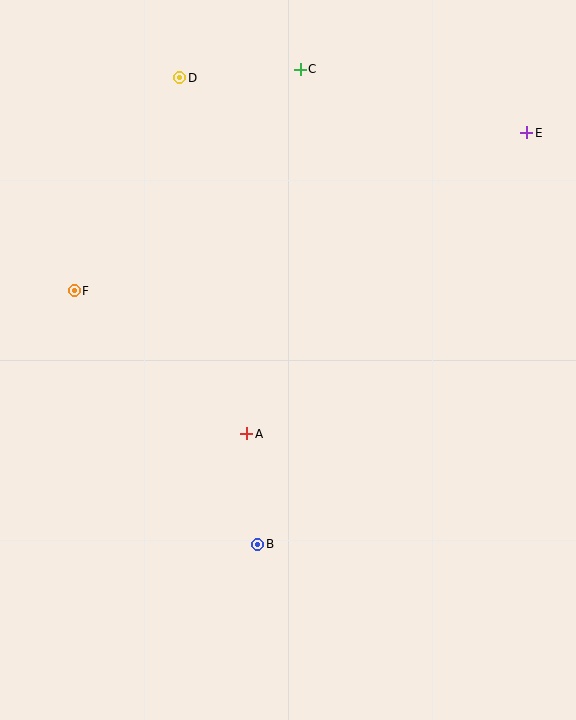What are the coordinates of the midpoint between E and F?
The midpoint between E and F is at (300, 212).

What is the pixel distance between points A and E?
The distance between A and E is 411 pixels.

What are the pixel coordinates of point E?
Point E is at (527, 133).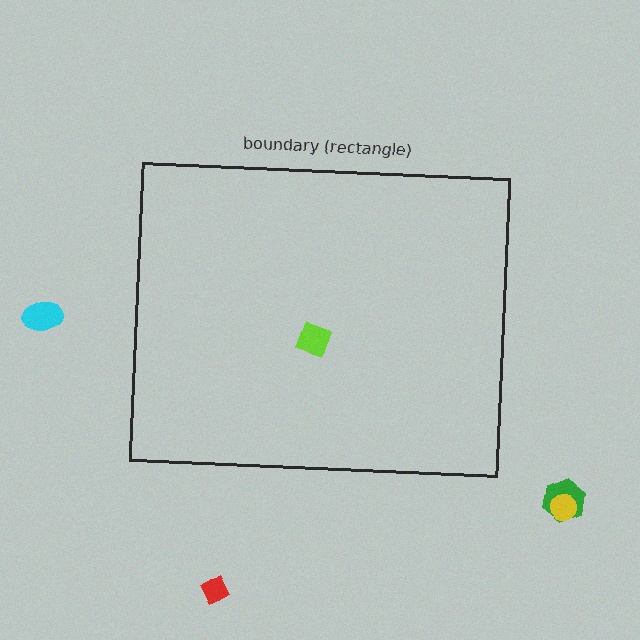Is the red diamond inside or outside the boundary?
Outside.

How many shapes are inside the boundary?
1 inside, 4 outside.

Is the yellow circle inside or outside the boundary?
Outside.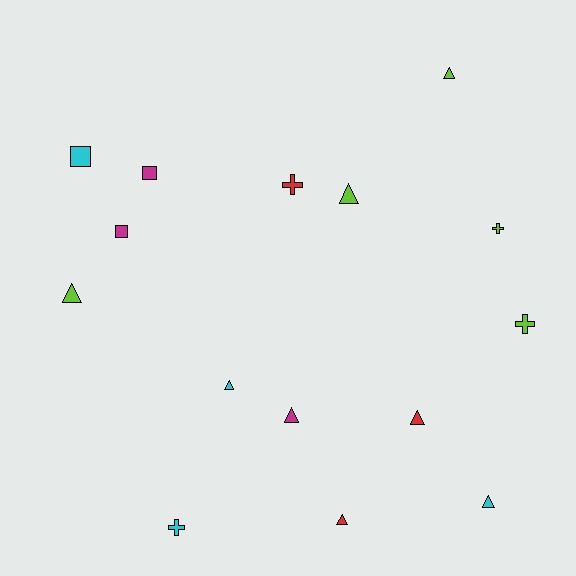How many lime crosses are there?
There are 2 lime crosses.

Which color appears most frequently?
Lime, with 5 objects.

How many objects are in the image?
There are 15 objects.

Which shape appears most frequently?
Triangle, with 8 objects.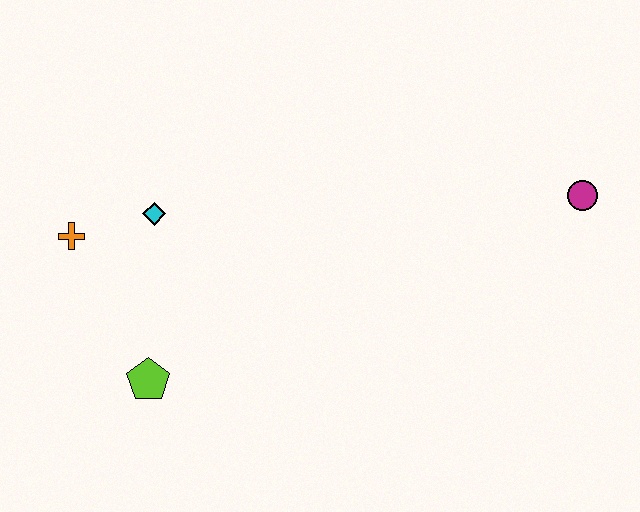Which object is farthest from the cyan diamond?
The magenta circle is farthest from the cyan diamond.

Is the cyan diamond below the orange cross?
No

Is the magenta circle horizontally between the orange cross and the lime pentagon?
No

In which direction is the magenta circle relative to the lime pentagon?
The magenta circle is to the right of the lime pentagon.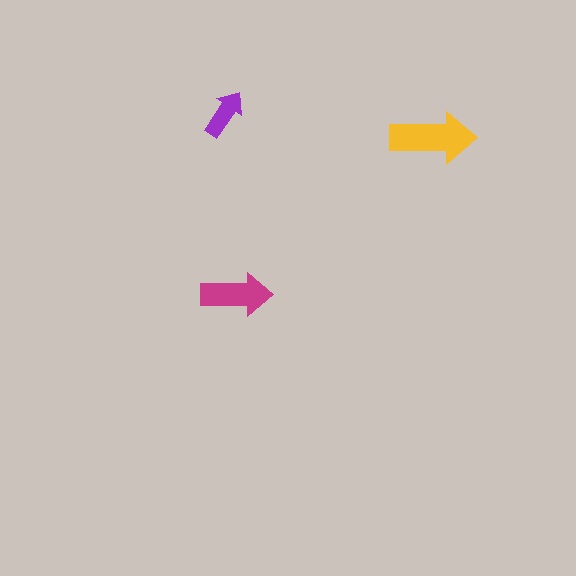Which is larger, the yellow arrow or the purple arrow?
The yellow one.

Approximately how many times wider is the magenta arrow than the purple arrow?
About 1.5 times wider.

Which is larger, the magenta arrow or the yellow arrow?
The yellow one.